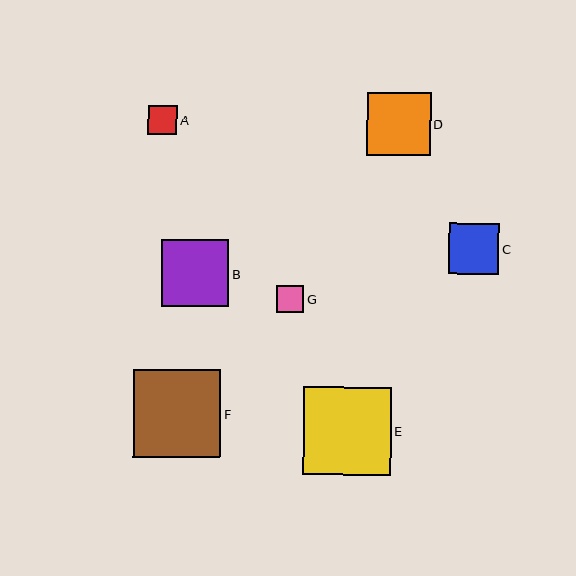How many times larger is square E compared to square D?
Square E is approximately 1.4 times the size of square D.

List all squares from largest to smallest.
From largest to smallest: F, E, B, D, C, A, G.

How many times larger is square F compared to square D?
Square F is approximately 1.4 times the size of square D.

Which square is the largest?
Square F is the largest with a size of approximately 88 pixels.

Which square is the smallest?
Square G is the smallest with a size of approximately 27 pixels.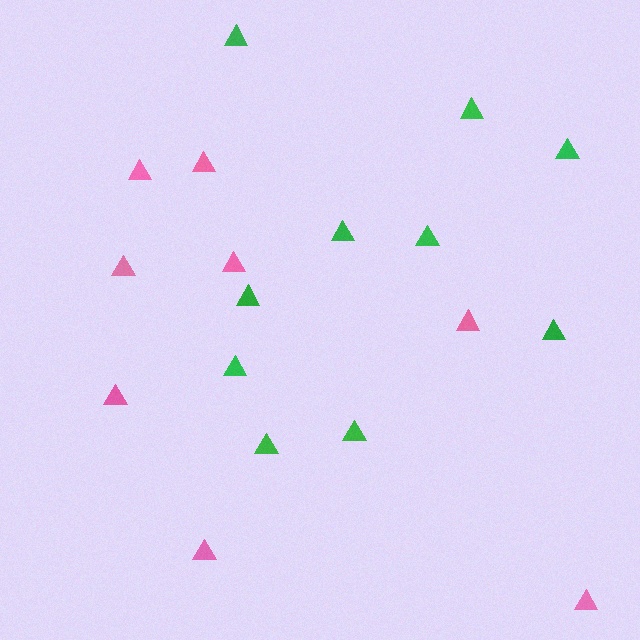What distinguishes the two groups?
There are 2 groups: one group of pink triangles (8) and one group of green triangles (10).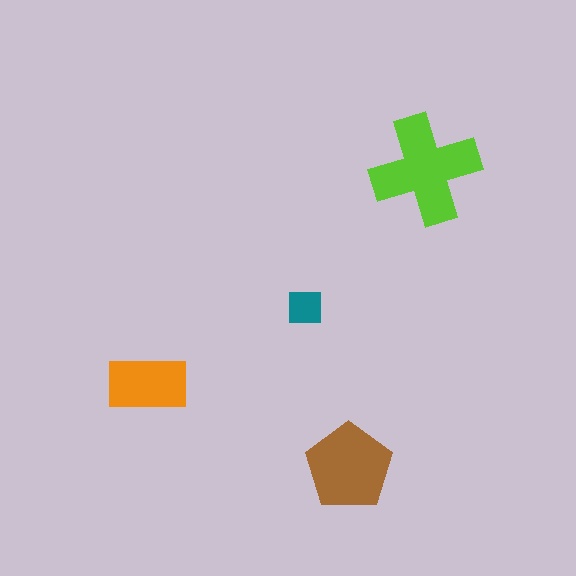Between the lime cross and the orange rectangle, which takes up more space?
The lime cross.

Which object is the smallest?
The teal square.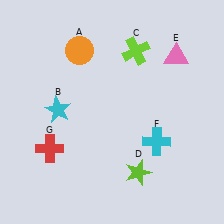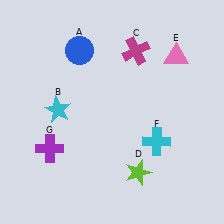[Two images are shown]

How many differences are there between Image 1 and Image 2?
There are 3 differences between the two images.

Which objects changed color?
A changed from orange to blue. C changed from lime to magenta. G changed from red to purple.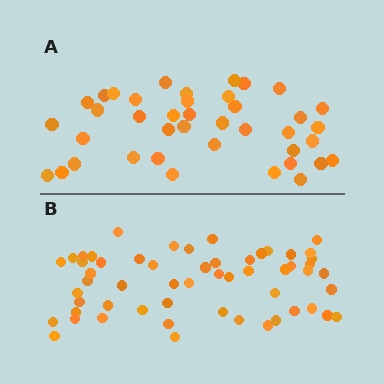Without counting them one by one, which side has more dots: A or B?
Region B (the bottom region) has more dots.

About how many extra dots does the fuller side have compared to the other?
Region B has approximately 15 more dots than region A.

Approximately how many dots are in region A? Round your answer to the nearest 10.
About 40 dots.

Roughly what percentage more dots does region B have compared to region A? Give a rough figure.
About 40% more.